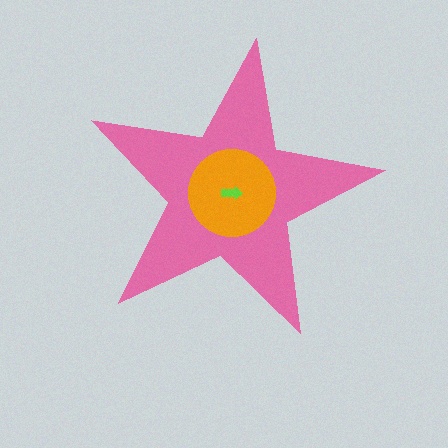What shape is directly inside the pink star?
The orange circle.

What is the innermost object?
The lime arrow.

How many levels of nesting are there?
3.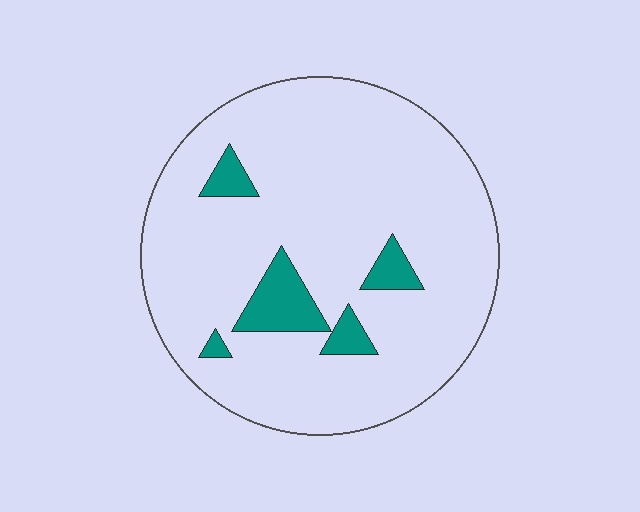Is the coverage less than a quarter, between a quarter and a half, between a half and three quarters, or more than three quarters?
Less than a quarter.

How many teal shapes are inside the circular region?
5.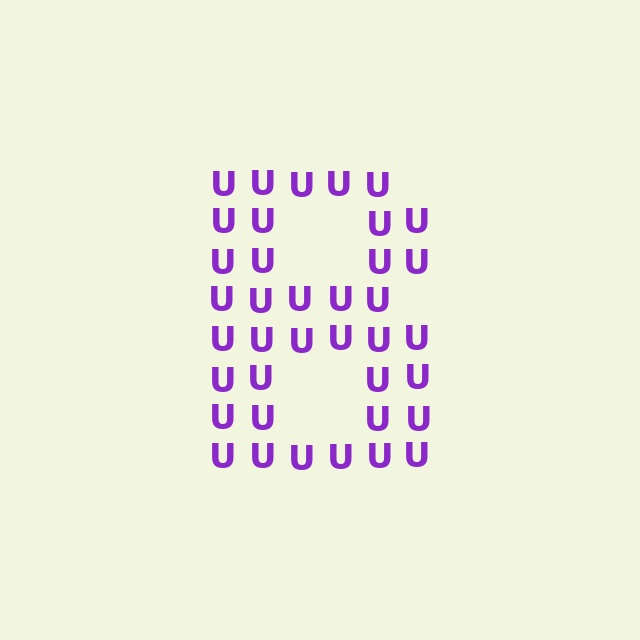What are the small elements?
The small elements are letter U's.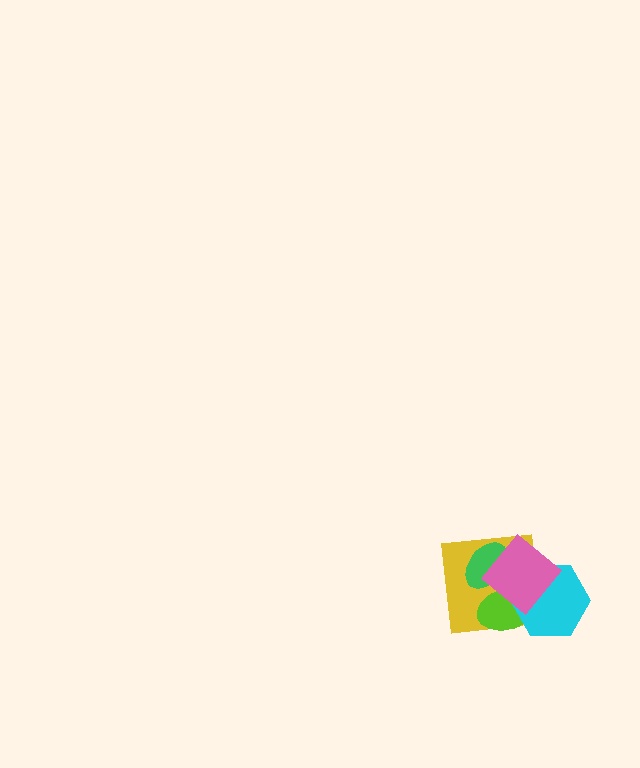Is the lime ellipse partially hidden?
Yes, it is partially covered by another shape.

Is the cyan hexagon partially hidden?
Yes, it is partially covered by another shape.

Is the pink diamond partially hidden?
No, no other shape covers it.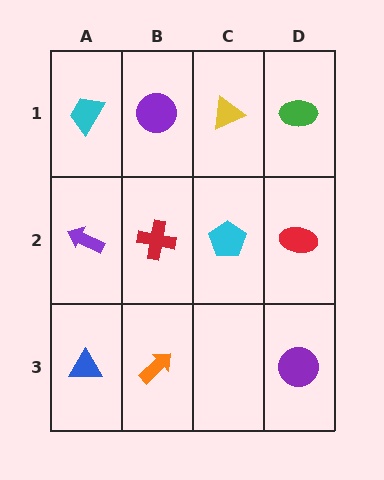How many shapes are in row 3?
3 shapes.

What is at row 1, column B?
A purple circle.